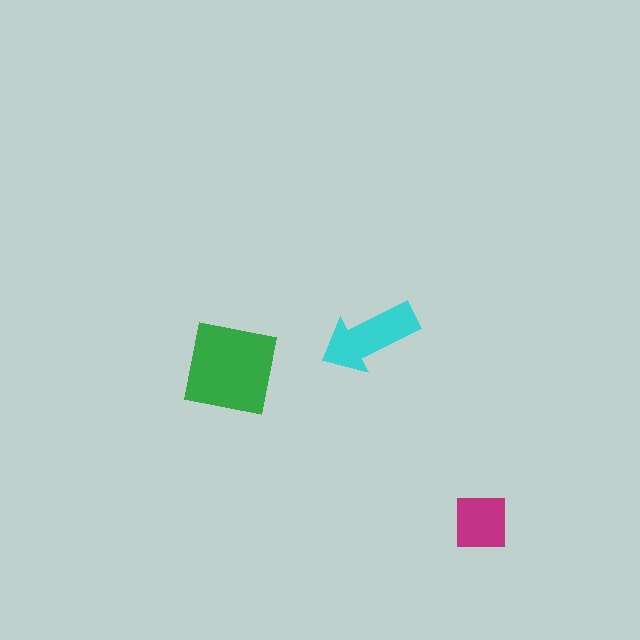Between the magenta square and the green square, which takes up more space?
The green square.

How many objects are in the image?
There are 3 objects in the image.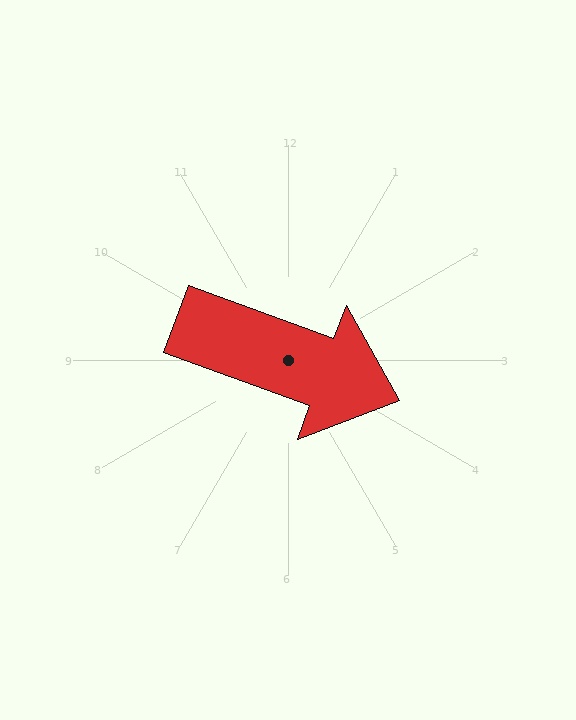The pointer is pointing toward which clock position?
Roughly 4 o'clock.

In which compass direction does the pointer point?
East.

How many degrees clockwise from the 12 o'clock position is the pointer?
Approximately 110 degrees.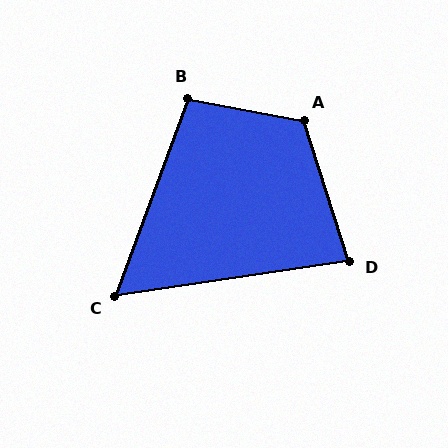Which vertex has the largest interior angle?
A, at approximately 119 degrees.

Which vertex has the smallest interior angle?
C, at approximately 61 degrees.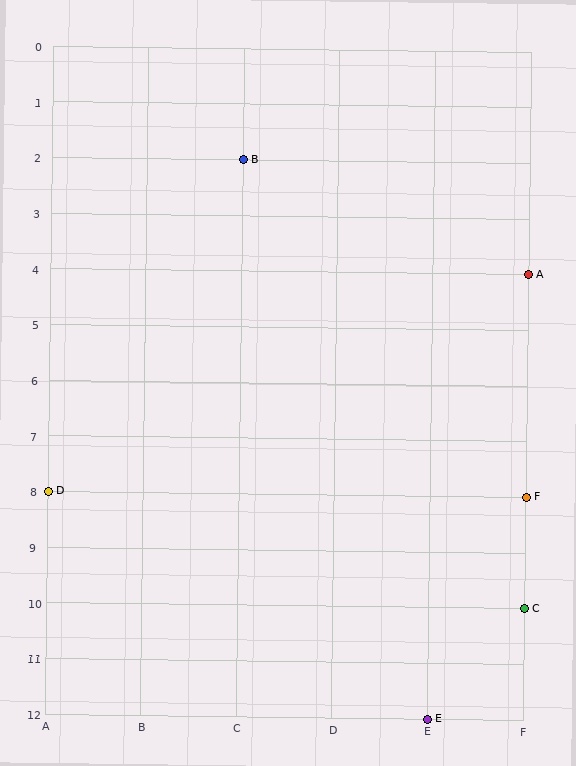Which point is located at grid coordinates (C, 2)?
Point B is at (C, 2).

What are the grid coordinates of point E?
Point E is at grid coordinates (E, 12).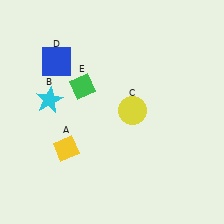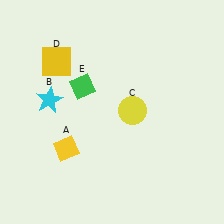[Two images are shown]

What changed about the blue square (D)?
In Image 1, D is blue. In Image 2, it changed to yellow.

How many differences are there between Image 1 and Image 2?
There is 1 difference between the two images.